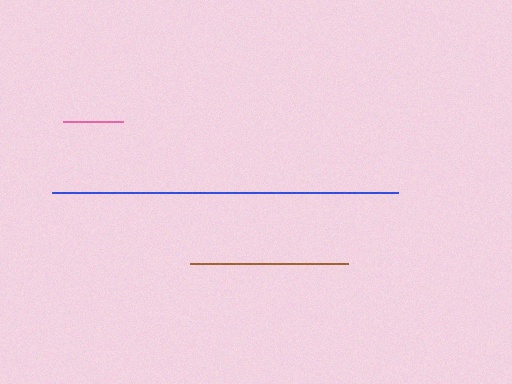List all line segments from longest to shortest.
From longest to shortest: blue, brown, pink.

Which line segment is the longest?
The blue line is the longest at approximately 346 pixels.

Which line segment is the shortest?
The pink line is the shortest at approximately 60 pixels.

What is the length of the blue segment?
The blue segment is approximately 346 pixels long.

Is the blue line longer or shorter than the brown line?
The blue line is longer than the brown line.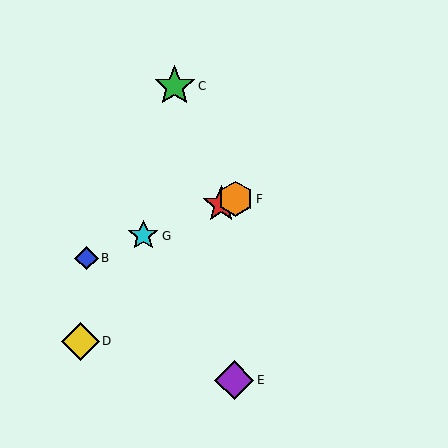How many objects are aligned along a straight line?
4 objects (A, B, F, G) are aligned along a straight line.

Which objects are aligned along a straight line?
Objects A, B, F, G are aligned along a straight line.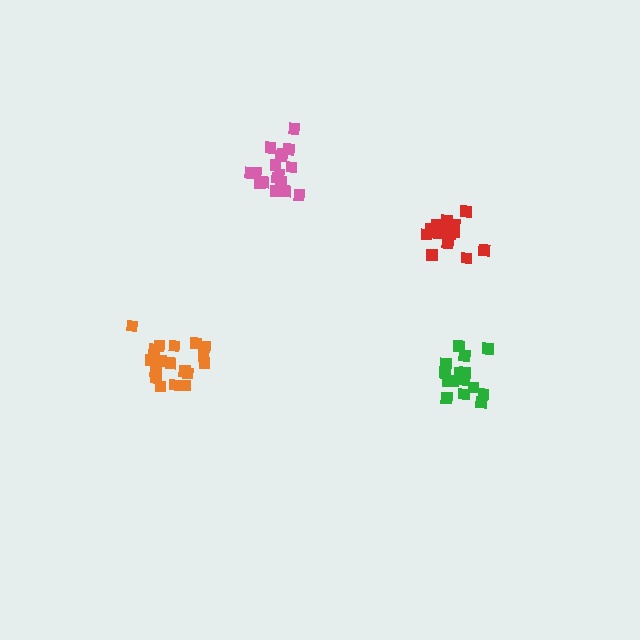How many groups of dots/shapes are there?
There are 4 groups.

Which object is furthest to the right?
The green cluster is rightmost.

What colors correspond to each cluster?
The clusters are colored: red, green, pink, orange.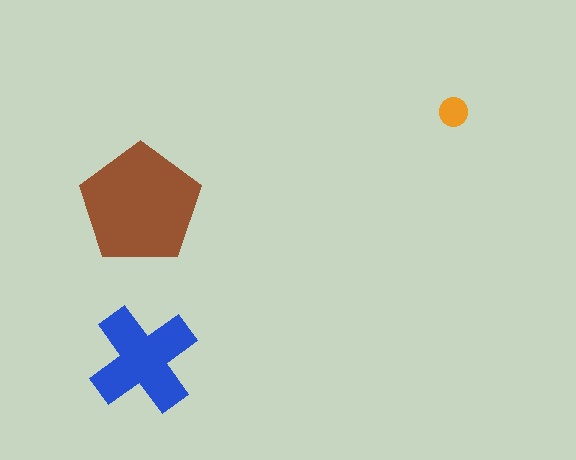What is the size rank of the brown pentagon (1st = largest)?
1st.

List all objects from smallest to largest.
The orange circle, the blue cross, the brown pentagon.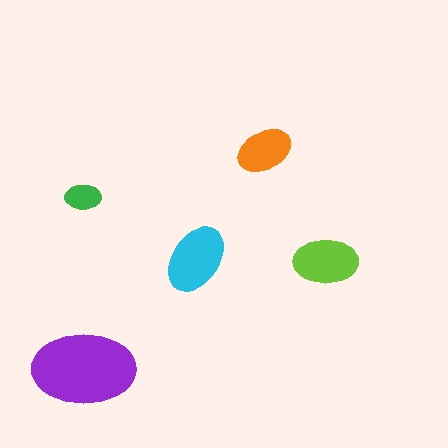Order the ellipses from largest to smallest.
the purple one, the cyan one, the lime one, the orange one, the green one.